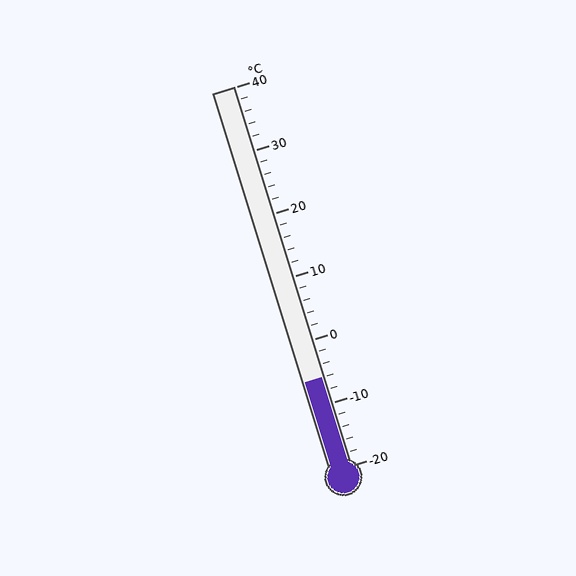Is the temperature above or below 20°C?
The temperature is below 20°C.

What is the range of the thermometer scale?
The thermometer scale ranges from -20°C to 40°C.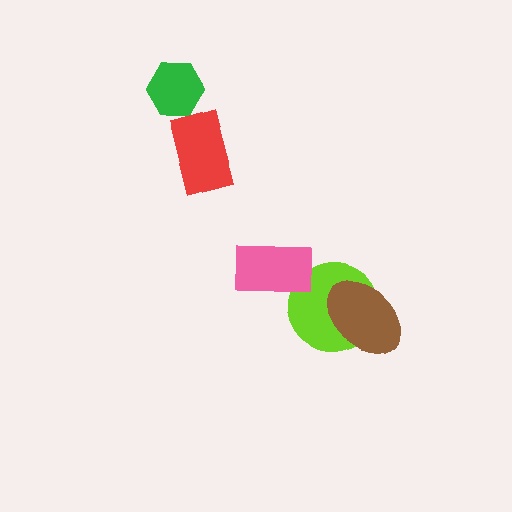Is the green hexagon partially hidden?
No, no other shape covers it.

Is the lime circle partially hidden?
Yes, it is partially covered by another shape.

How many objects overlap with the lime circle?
2 objects overlap with the lime circle.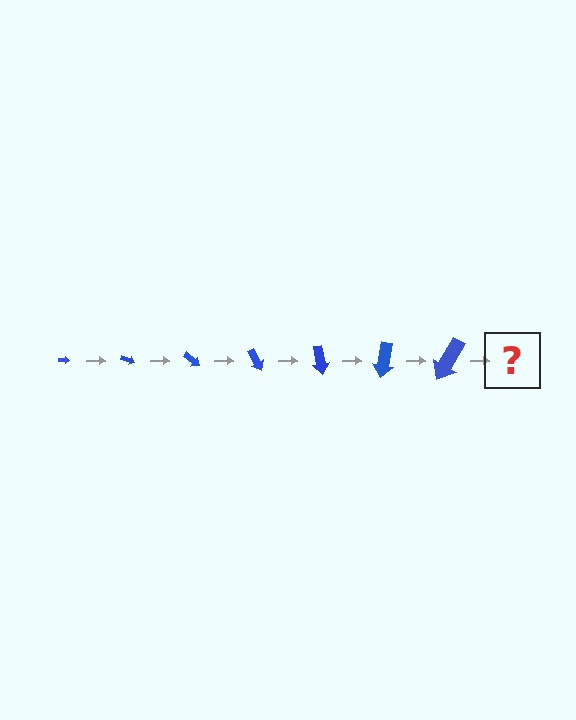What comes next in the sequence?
The next element should be an arrow, larger than the previous one and rotated 140 degrees from the start.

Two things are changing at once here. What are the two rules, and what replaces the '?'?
The two rules are that the arrow grows larger each step and it rotates 20 degrees each step. The '?' should be an arrow, larger than the previous one and rotated 140 degrees from the start.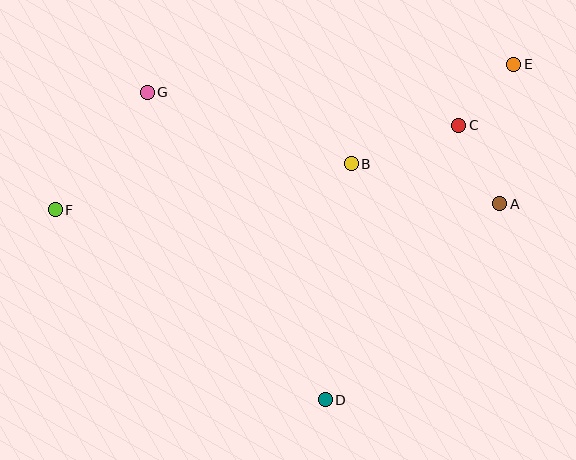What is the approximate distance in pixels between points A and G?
The distance between A and G is approximately 370 pixels.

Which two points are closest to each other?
Points C and E are closest to each other.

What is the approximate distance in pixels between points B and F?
The distance between B and F is approximately 300 pixels.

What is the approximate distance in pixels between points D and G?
The distance between D and G is approximately 355 pixels.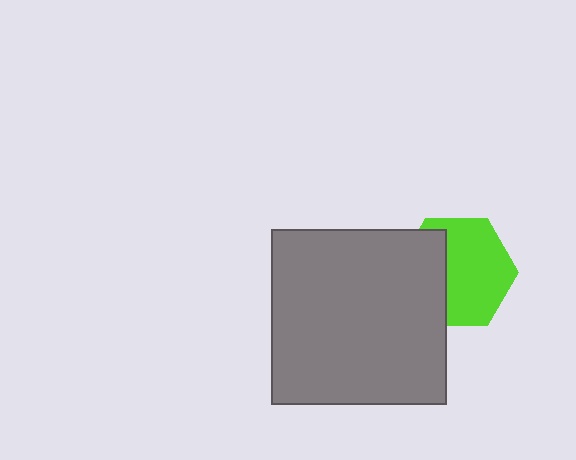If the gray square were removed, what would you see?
You would see the complete lime hexagon.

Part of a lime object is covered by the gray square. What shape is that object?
It is a hexagon.